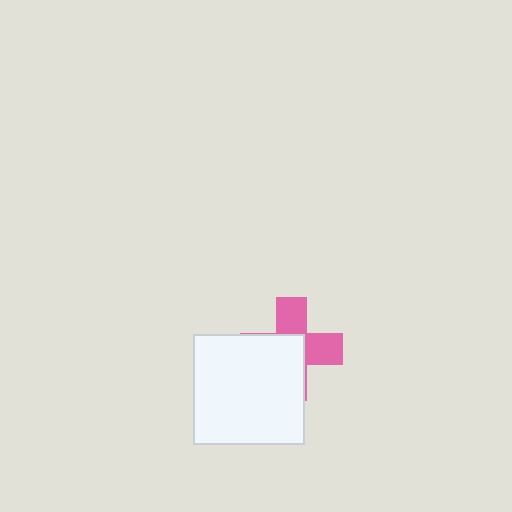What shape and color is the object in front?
The object in front is a white square.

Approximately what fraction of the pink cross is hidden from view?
Roughly 57% of the pink cross is hidden behind the white square.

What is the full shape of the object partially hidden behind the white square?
The partially hidden object is a pink cross.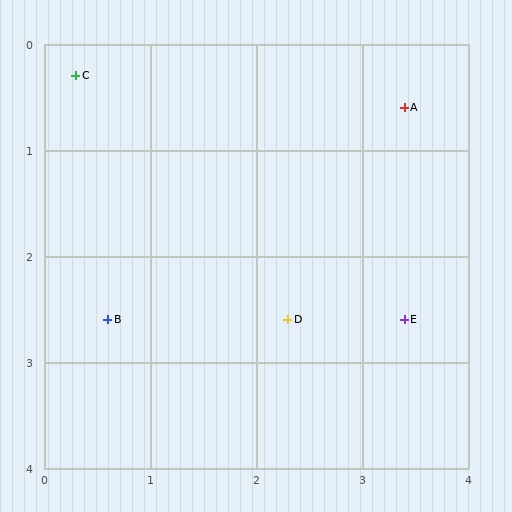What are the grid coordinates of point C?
Point C is at approximately (0.3, 0.3).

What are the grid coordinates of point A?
Point A is at approximately (3.4, 0.6).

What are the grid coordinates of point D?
Point D is at approximately (2.3, 2.6).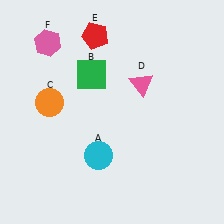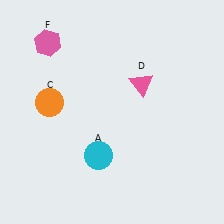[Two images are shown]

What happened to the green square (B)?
The green square (B) was removed in Image 2. It was in the top-left area of Image 1.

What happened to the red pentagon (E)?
The red pentagon (E) was removed in Image 2. It was in the top-left area of Image 1.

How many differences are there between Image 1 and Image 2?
There are 2 differences between the two images.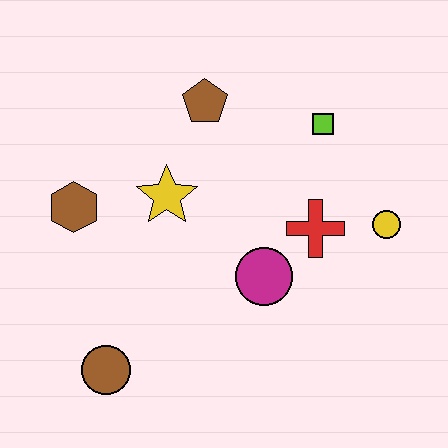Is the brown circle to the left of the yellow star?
Yes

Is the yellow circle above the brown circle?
Yes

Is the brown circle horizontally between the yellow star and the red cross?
No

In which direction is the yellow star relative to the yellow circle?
The yellow star is to the left of the yellow circle.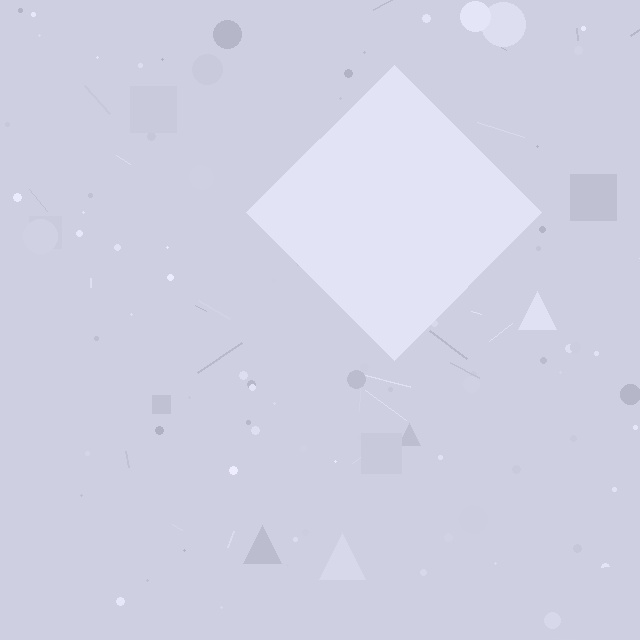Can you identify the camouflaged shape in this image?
The camouflaged shape is a diamond.